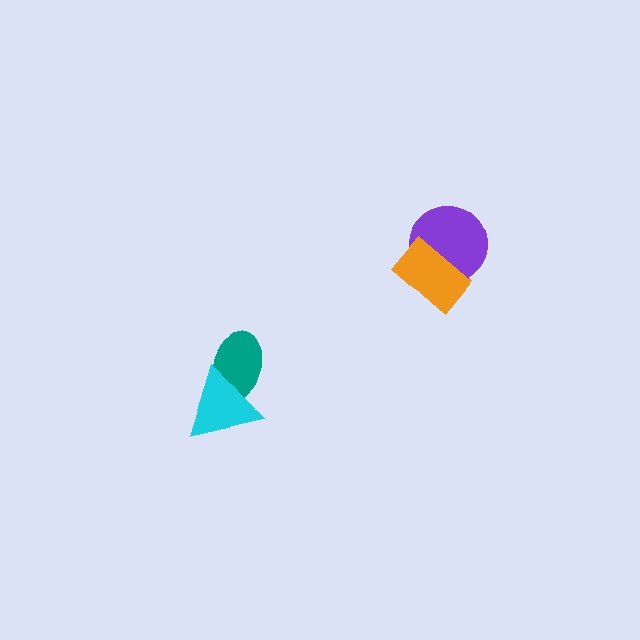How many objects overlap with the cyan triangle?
1 object overlaps with the cyan triangle.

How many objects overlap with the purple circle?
1 object overlaps with the purple circle.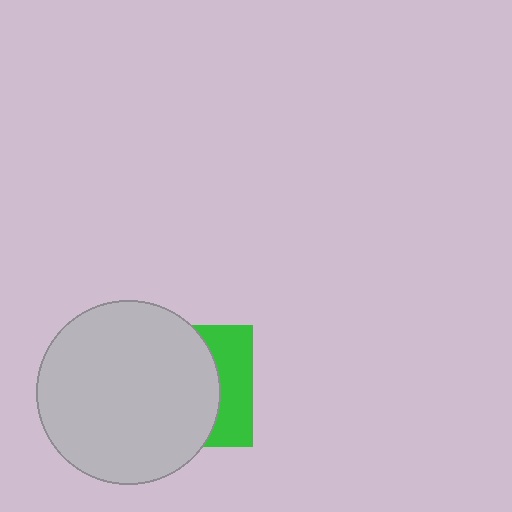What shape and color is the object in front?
The object in front is a light gray circle.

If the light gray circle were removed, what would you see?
You would see the complete green square.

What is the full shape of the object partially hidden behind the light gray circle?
The partially hidden object is a green square.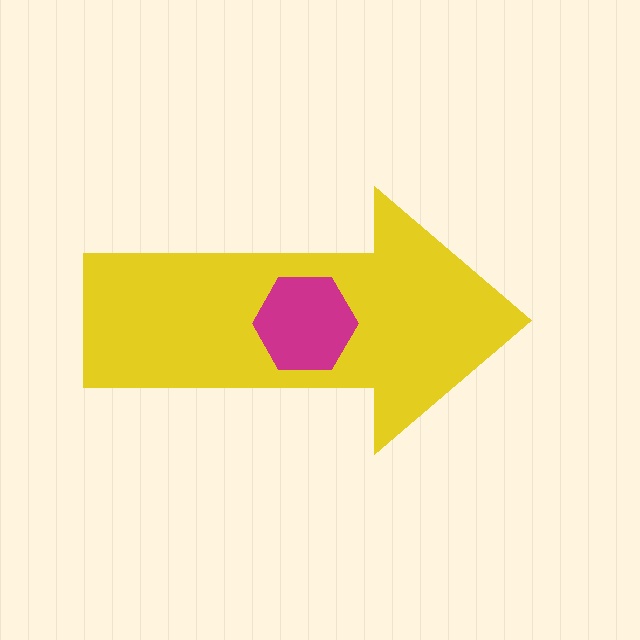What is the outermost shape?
The yellow arrow.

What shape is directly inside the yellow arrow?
The magenta hexagon.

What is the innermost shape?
The magenta hexagon.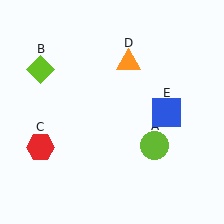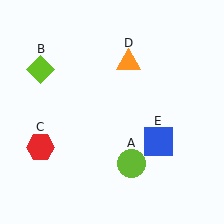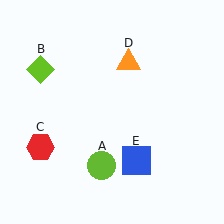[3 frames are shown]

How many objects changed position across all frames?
2 objects changed position: lime circle (object A), blue square (object E).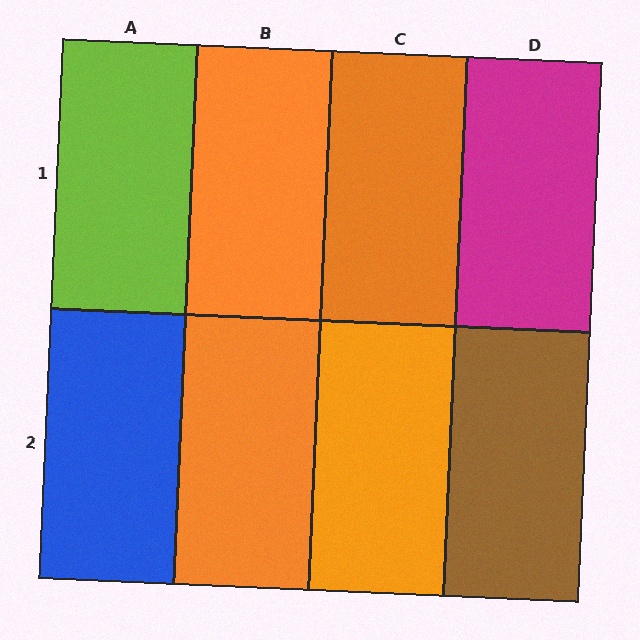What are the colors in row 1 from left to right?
Lime, orange, orange, magenta.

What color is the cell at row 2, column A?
Blue.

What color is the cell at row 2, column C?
Orange.